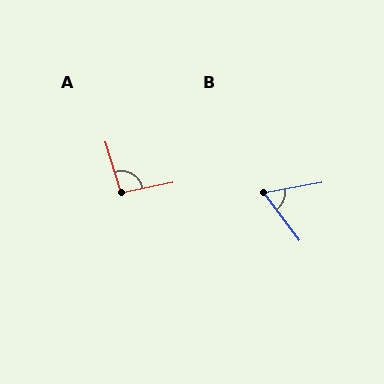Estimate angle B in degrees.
Approximately 63 degrees.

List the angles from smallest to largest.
B (63°), A (96°).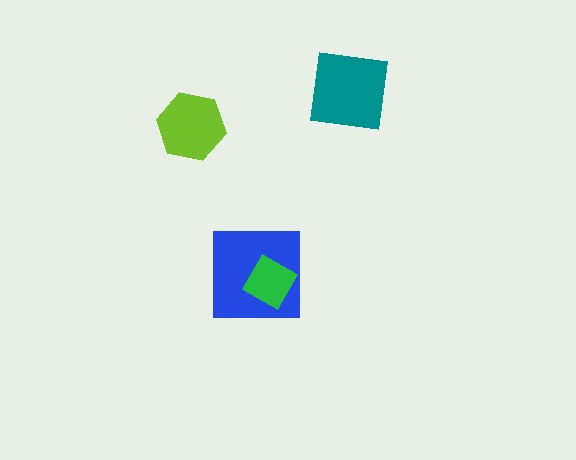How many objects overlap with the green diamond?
1 object overlaps with the green diamond.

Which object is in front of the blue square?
The green diamond is in front of the blue square.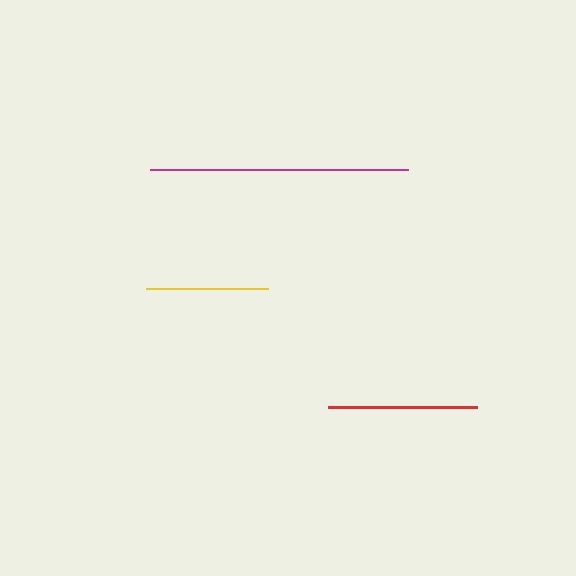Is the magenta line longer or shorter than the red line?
The magenta line is longer than the red line.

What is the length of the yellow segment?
The yellow segment is approximately 122 pixels long.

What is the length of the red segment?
The red segment is approximately 149 pixels long.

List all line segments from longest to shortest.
From longest to shortest: magenta, red, yellow.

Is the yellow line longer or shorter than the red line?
The red line is longer than the yellow line.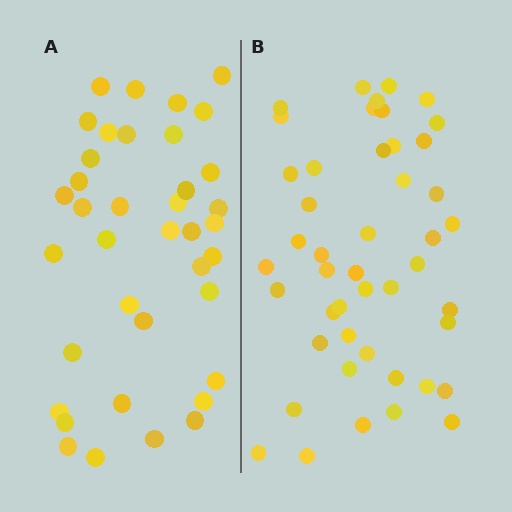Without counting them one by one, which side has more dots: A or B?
Region B (the right region) has more dots.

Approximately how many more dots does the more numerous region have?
Region B has roughly 8 or so more dots than region A.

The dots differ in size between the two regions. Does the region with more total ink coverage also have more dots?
No. Region A has more total ink coverage because its dots are larger, but region B actually contains more individual dots. Total area can be misleading — the number of items is what matters here.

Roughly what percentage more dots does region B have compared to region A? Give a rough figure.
About 20% more.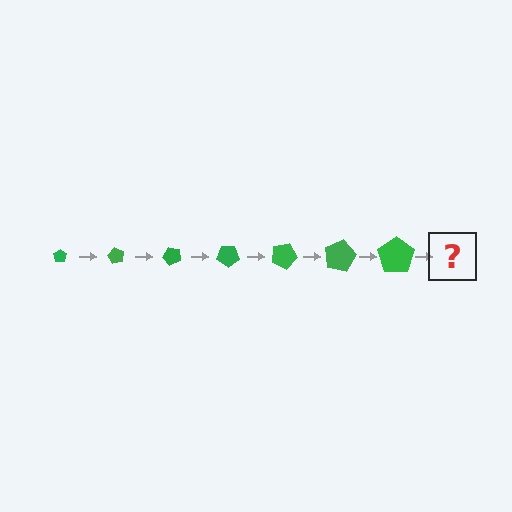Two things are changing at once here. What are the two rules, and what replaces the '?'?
The two rules are that the pentagon grows larger each step and it rotates 60 degrees each step. The '?' should be a pentagon, larger than the previous one and rotated 420 degrees from the start.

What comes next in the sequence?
The next element should be a pentagon, larger than the previous one and rotated 420 degrees from the start.